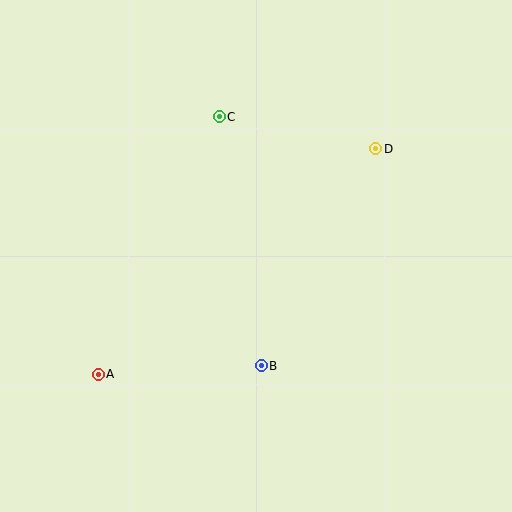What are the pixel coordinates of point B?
Point B is at (261, 366).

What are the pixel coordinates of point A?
Point A is at (98, 374).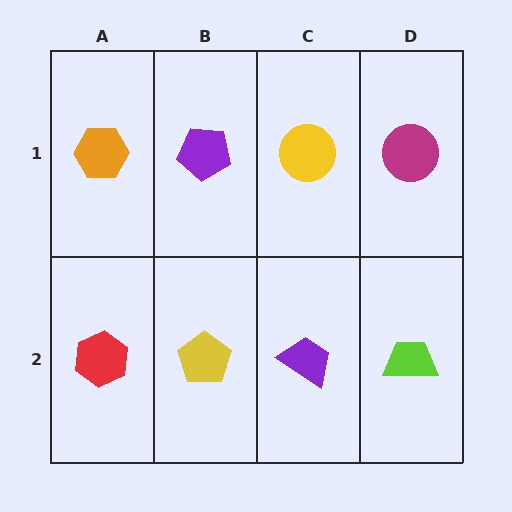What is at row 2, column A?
A red hexagon.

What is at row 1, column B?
A purple pentagon.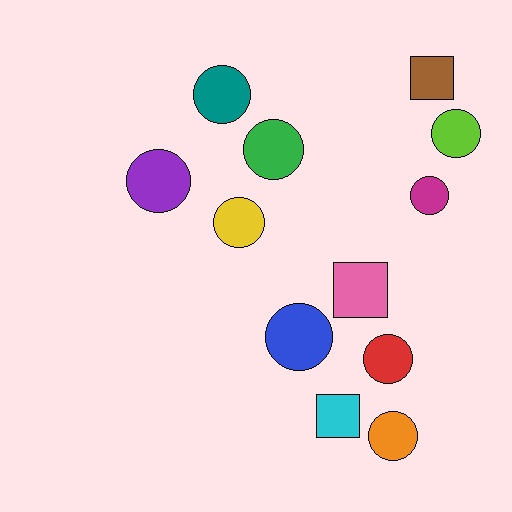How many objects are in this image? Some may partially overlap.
There are 12 objects.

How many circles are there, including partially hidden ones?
There are 9 circles.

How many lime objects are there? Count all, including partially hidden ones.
There is 1 lime object.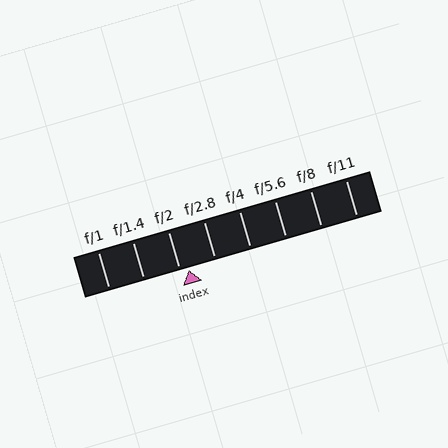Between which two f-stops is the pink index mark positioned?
The index mark is between f/2 and f/2.8.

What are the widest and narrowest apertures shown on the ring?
The widest aperture shown is f/1 and the narrowest is f/11.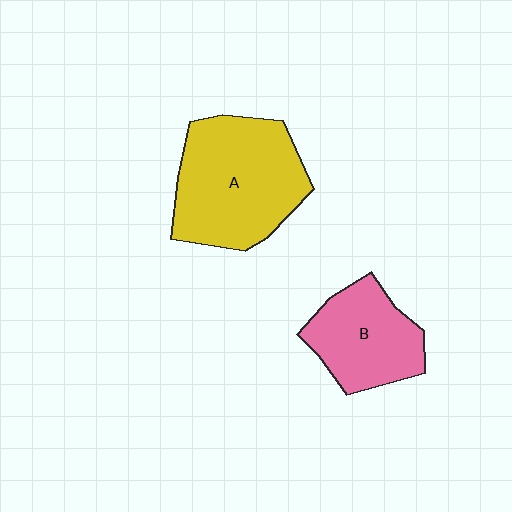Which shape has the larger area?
Shape A (yellow).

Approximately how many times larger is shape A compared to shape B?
Approximately 1.5 times.